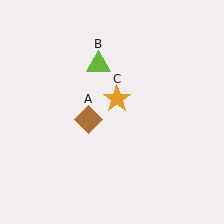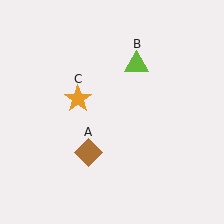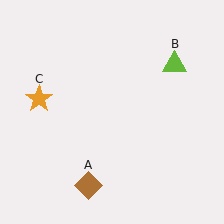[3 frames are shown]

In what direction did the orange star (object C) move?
The orange star (object C) moved left.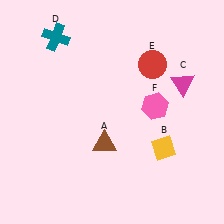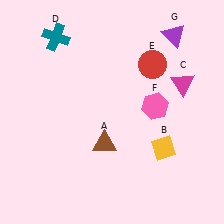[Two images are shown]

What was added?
A purple triangle (G) was added in Image 2.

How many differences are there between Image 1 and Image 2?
There is 1 difference between the two images.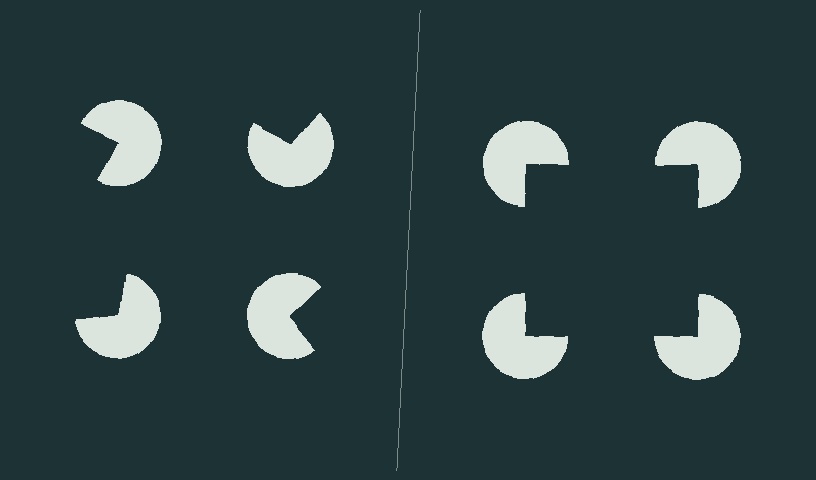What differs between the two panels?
The pac-man discs are positioned identically on both sides; only the wedge orientations differ. On the right they align to a square; on the left they are misaligned.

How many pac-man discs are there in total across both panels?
8 — 4 on each side.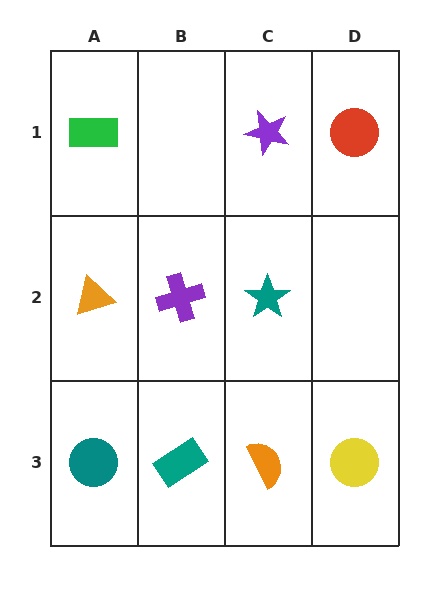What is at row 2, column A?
An orange triangle.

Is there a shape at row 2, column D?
No, that cell is empty.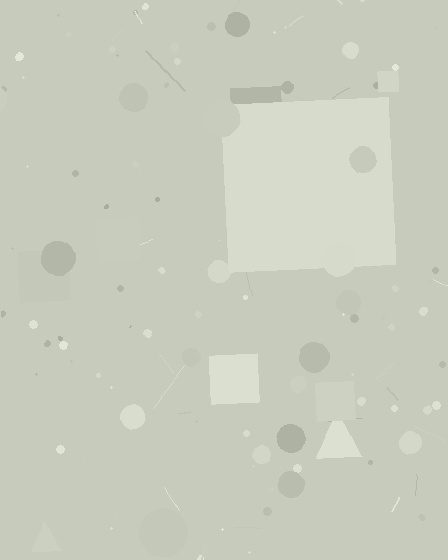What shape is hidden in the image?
A square is hidden in the image.